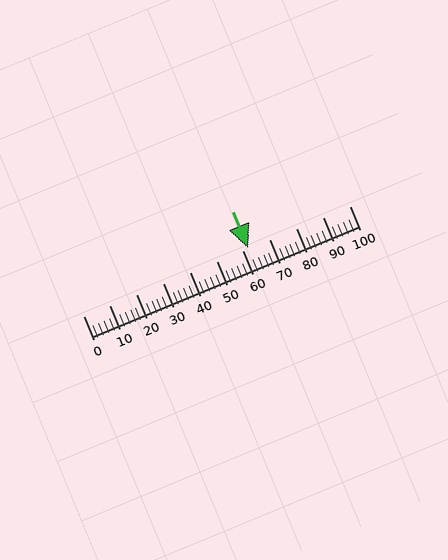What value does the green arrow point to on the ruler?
The green arrow points to approximately 62.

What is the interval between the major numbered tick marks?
The major tick marks are spaced 10 units apart.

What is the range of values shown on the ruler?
The ruler shows values from 0 to 100.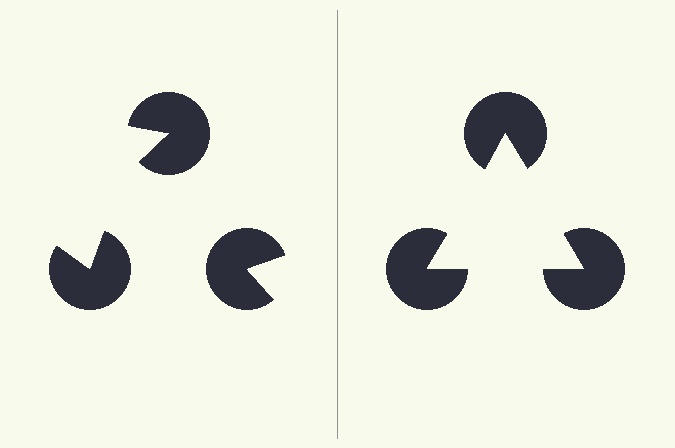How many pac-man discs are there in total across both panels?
6 — 3 on each side.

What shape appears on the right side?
An illusory triangle.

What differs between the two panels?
The pac-man discs are positioned identically on both sides; only the wedge orientations differ. On the right they align to a triangle; on the left they are misaligned.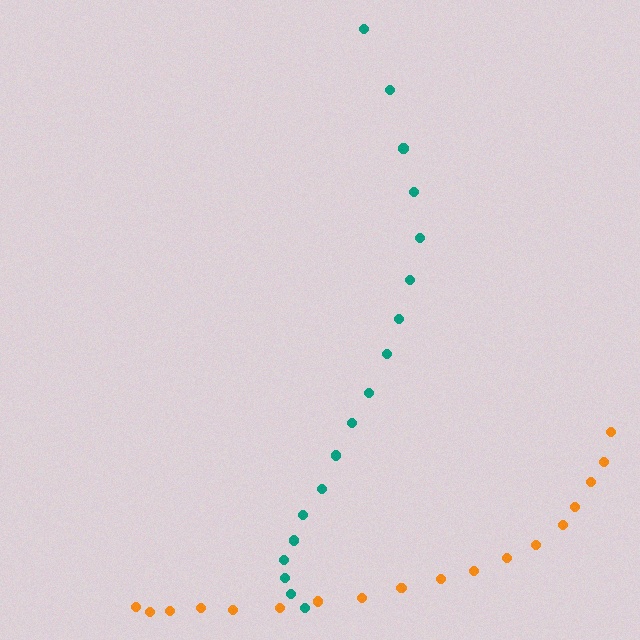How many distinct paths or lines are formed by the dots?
There are 2 distinct paths.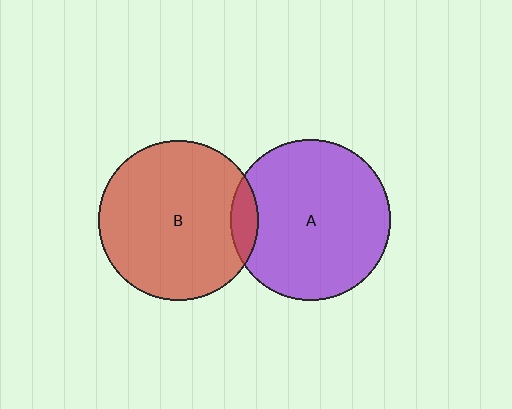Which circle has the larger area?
Circle A (purple).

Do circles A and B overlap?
Yes.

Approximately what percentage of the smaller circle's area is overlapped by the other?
Approximately 10%.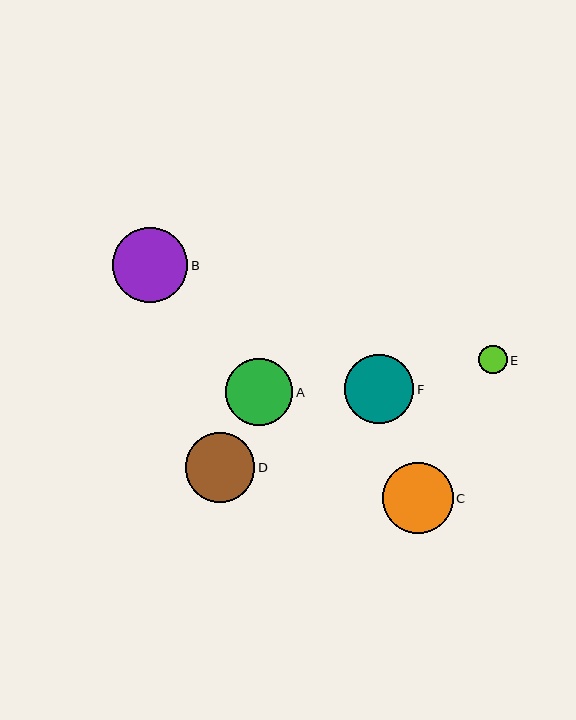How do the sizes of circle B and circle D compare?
Circle B and circle D are approximately the same size.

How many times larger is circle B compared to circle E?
Circle B is approximately 2.6 times the size of circle E.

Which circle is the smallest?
Circle E is the smallest with a size of approximately 28 pixels.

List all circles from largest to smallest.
From largest to smallest: B, C, D, F, A, E.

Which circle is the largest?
Circle B is the largest with a size of approximately 75 pixels.